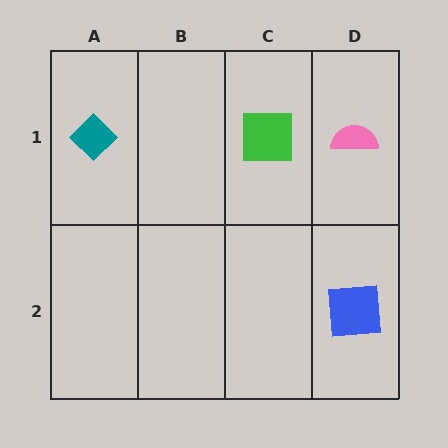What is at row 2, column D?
A blue square.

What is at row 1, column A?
A teal diamond.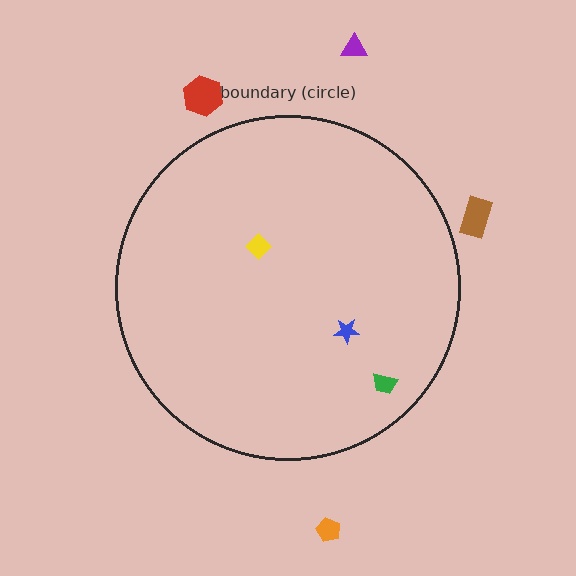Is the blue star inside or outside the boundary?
Inside.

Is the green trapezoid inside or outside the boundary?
Inside.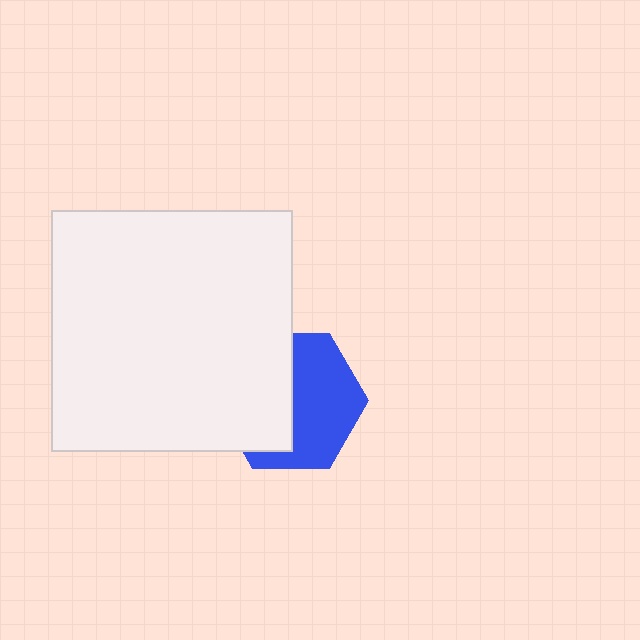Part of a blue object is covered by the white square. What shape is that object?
It is a hexagon.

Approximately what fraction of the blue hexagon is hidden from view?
Roughly 47% of the blue hexagon is hidden behind the white square.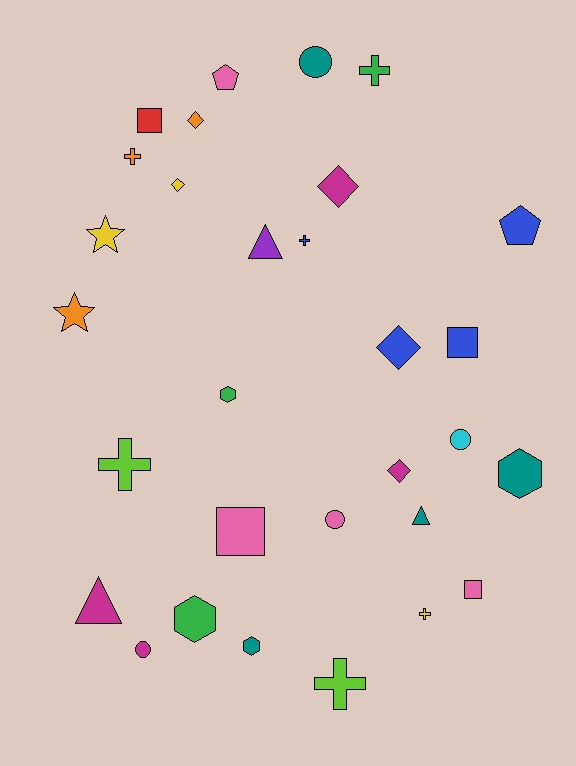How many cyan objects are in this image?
There is 1 cyan object.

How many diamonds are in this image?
There are 5 diamonds.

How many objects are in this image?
There are 30 objects.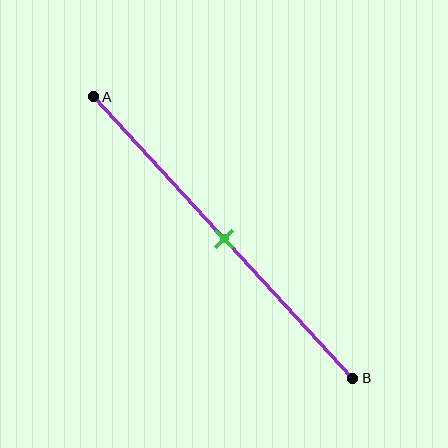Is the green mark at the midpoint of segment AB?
Yes, the mark is approximately at the midpoint.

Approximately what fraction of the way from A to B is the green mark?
The green mark is approximately 50% of the way from A to B.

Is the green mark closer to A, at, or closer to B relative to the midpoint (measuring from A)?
The green mark is approximately at the midpoint of segment AB.